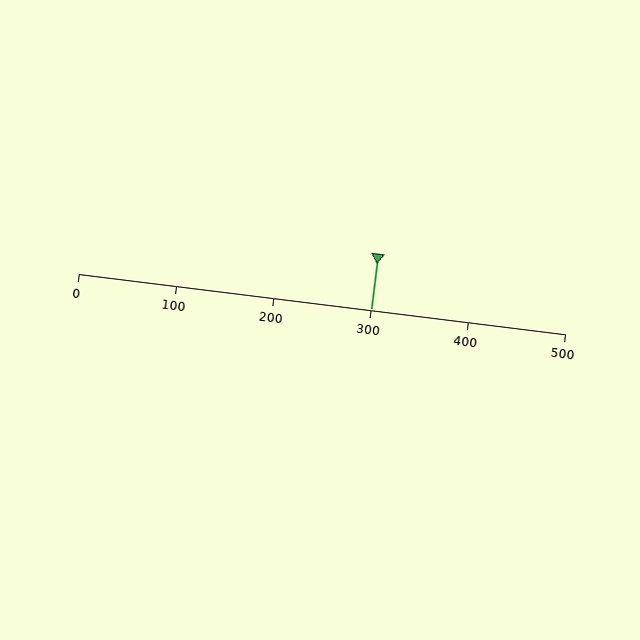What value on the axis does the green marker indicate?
The marker indicates approximately 300.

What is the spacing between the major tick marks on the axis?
The major ticks are spaced 100 apart.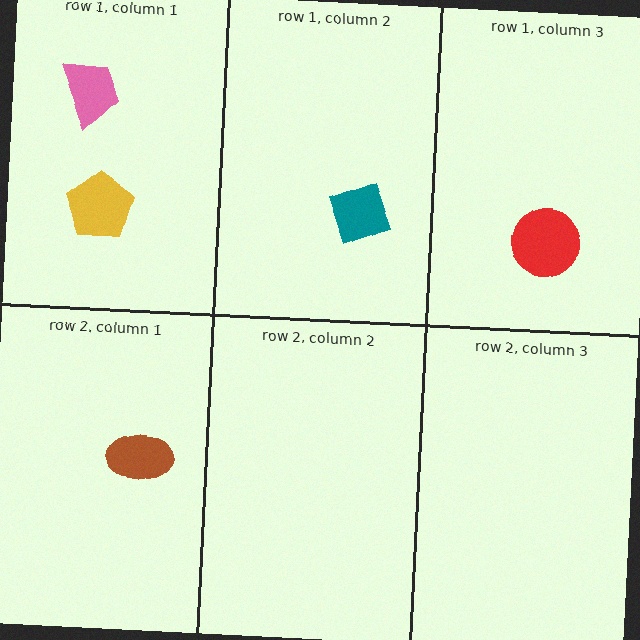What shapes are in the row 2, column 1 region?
The brown ellipse.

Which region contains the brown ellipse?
The row 2, column 1 region.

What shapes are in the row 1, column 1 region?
The yellow pentagon, the pink trapezoid.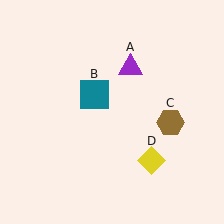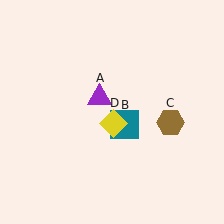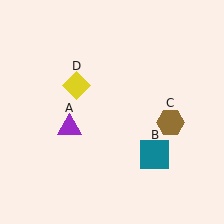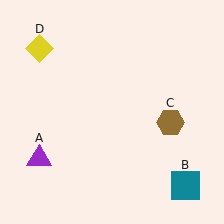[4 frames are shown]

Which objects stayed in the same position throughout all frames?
Brown hexagon (object C) remained stationary.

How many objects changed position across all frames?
3 objects changed position: purple triangle (object A), teal square (object B), yellow diamond (object D).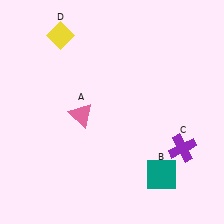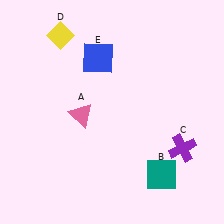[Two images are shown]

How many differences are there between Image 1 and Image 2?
There is 1 difference between the two images.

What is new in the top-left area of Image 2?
A blue square (E) was added in the top-left area of Image 2.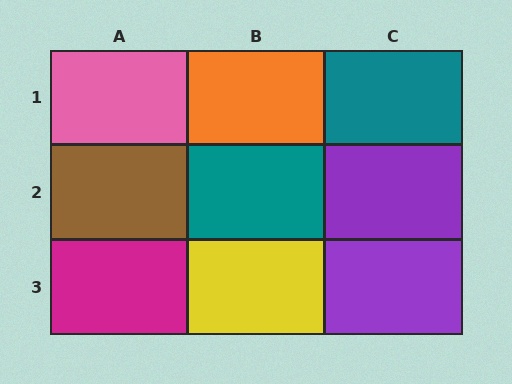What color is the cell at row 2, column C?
Purple.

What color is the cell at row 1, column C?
Teal.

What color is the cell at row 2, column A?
Brown.